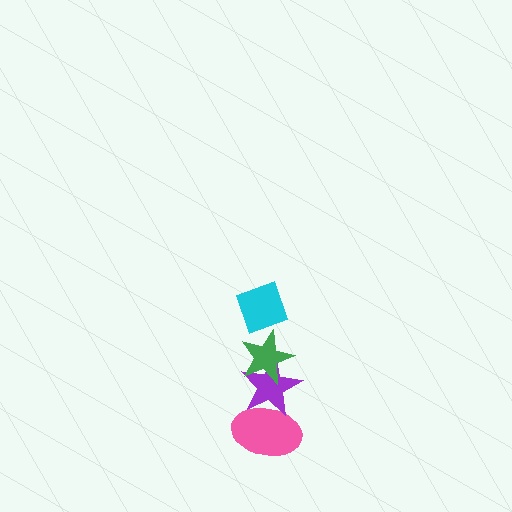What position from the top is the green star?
The green star is 2nd from the top.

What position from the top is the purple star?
The purple star is 3rd from the top.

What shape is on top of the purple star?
The green star is on top of the purple star.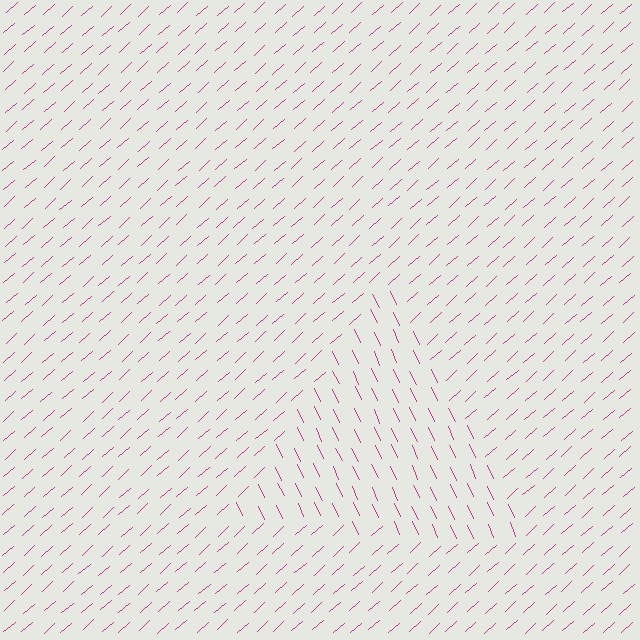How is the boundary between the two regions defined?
The boundary is defined purely by a change in line orientation (approximately 73 degrees difference). All lines are the same color and thickness.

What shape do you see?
I see a triangle.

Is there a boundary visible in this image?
Yes, there is a texture boundary formed by a change in line orientation.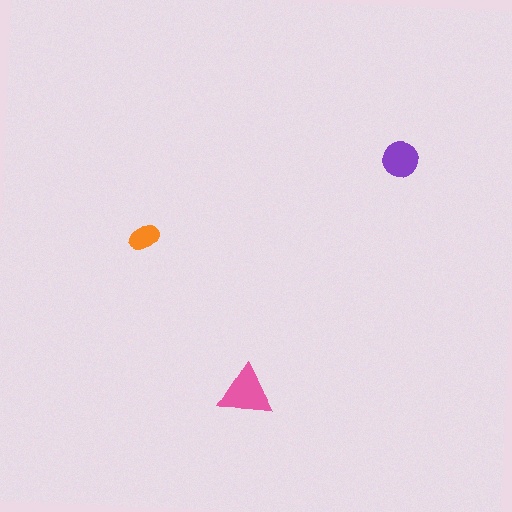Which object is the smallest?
The orange ellipse.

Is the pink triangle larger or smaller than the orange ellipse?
Larger.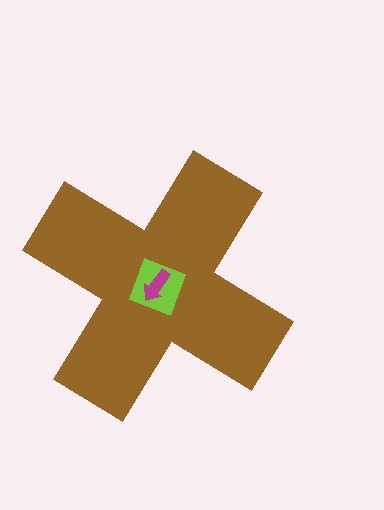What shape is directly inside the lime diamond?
The magenta arrow.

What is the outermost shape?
The brown cross.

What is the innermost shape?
The magenta arrow.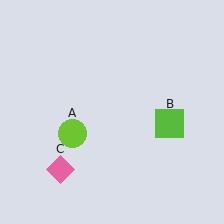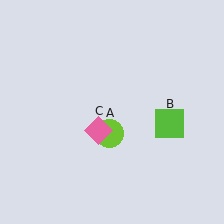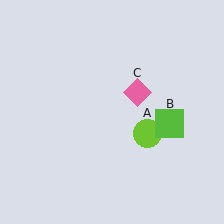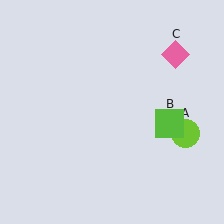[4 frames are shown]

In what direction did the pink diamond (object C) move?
The pink diamond (object C) moved up and to the right.